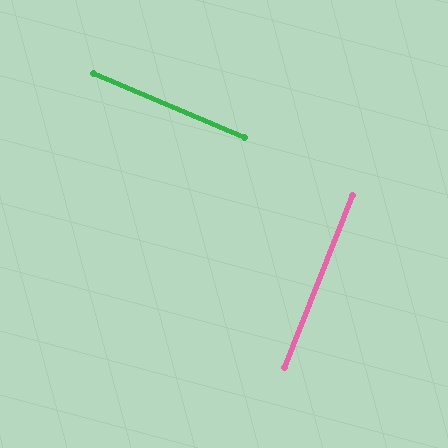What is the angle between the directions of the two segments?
Approximately 89 degrees.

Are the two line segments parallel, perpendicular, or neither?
Perpendicular — they meet at approximately 89°.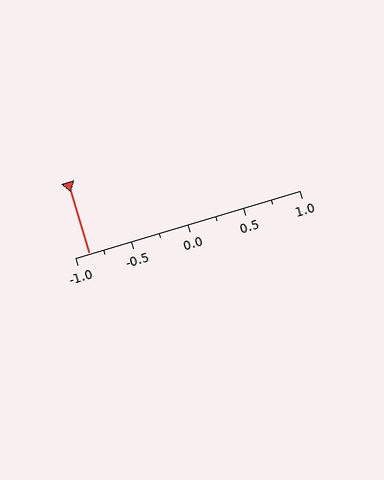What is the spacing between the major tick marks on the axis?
The major ticks are spaced 0.5 apart.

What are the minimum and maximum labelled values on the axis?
The axis runs from -1.0 to 1.0.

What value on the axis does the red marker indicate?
The marker indicates approximately -0.88.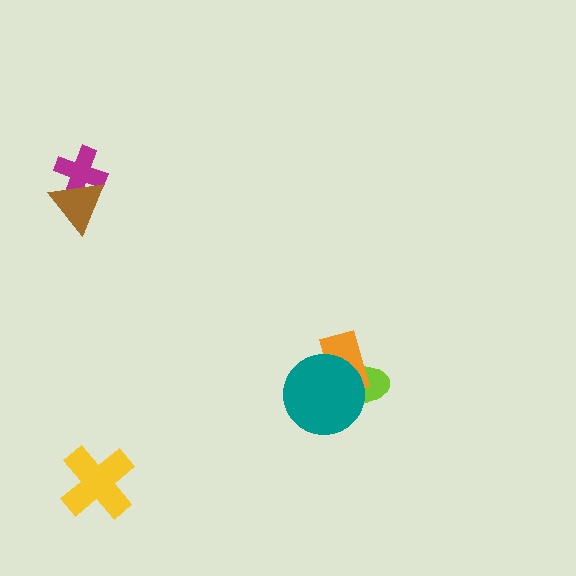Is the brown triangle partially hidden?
No, no other shape covers it.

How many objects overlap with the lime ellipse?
2 objects overlap with the lime ellipse.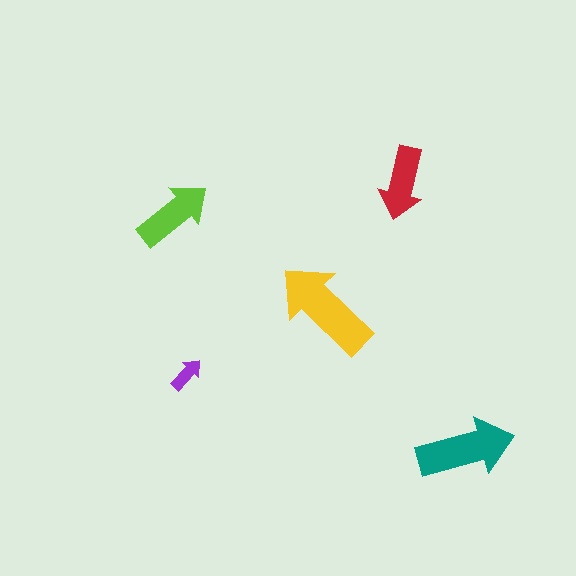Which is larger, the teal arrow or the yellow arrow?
The yellow one.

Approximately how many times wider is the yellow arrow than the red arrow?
About 1.5 times wider.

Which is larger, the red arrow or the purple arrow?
The red one.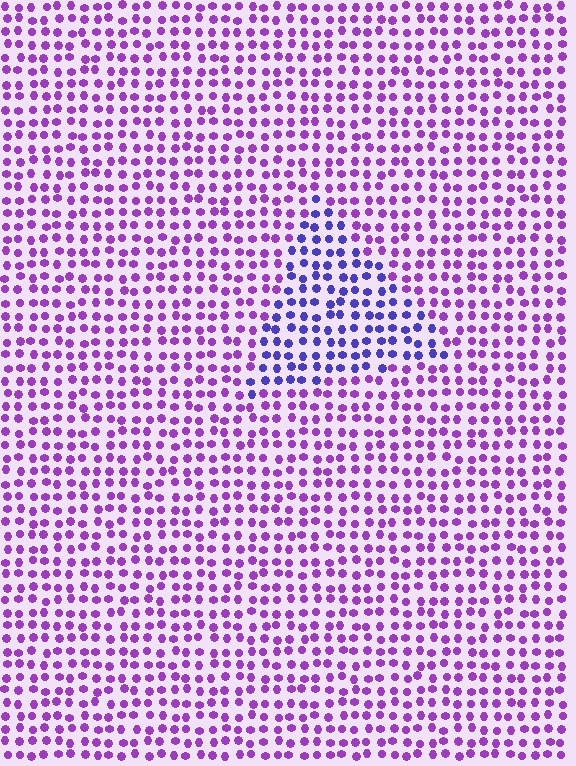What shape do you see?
I see a triangle.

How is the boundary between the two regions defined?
The boundary is defined purely by a slight shift in hue (about 38 degrees). Spacing, size, and orientation are identical on both sides.